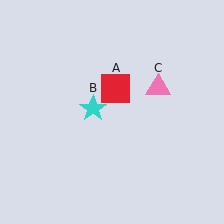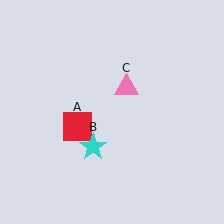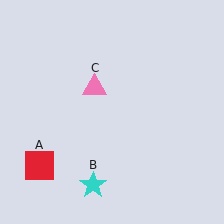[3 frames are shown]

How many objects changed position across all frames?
3 objects changed position: red square (object A), cyan star (object B), pink triangle (object C).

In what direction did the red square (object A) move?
The red square (object A) moved down and to the left.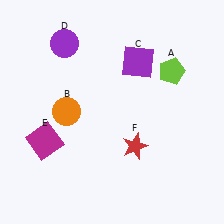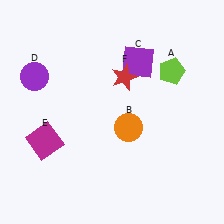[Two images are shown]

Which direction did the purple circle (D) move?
The purple circle (D) moved down.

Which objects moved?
The objects that moved are: the orange circle (B), the purple circle (D), the red star (F).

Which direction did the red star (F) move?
The red star (F) moved up.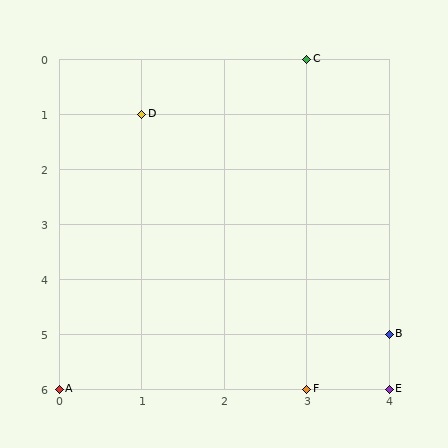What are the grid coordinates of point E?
Point E is at grid coordinates (4, 6).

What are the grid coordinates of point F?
Point F is at grid coordinates (3, 6).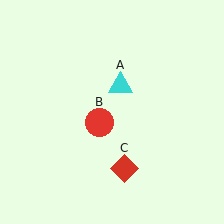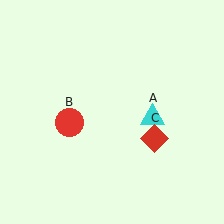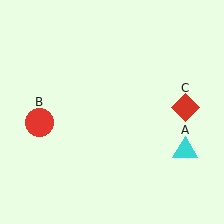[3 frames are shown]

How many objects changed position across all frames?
3 objects changed position: cyan triangle (object A), red circle (object B), red diamond (object C).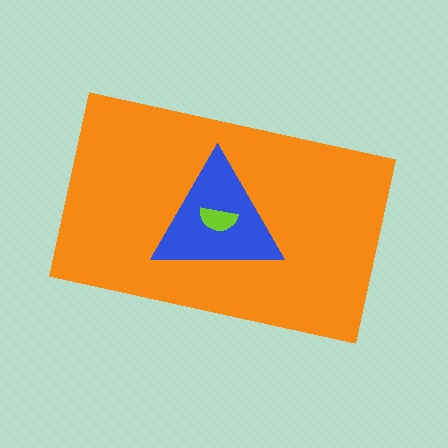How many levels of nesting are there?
3.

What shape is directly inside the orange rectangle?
The blue triangle.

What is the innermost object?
The lime semicircle.